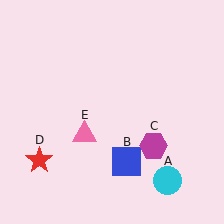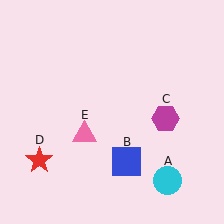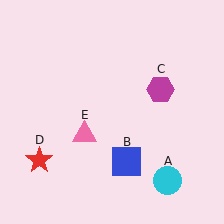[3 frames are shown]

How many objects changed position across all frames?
1 object changed position: magenta hexagon (object C).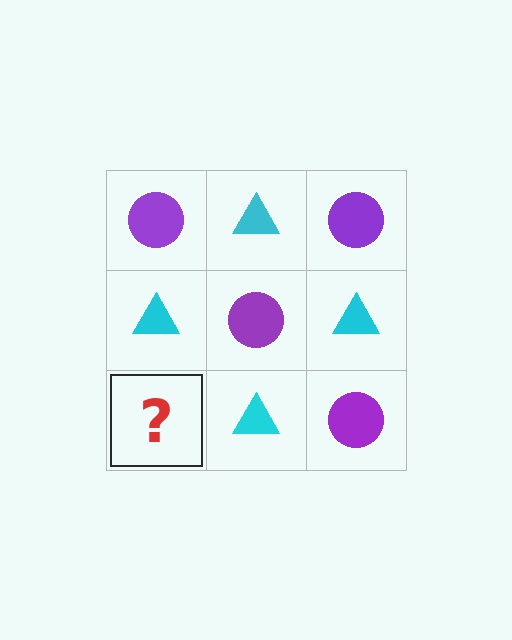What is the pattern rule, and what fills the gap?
The rule is that it alternates purple circle and cyan triangle in a checkerboard pattern. The gap should be filled with a purple circle.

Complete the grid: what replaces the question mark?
The question mark should be replaced with a purple circle.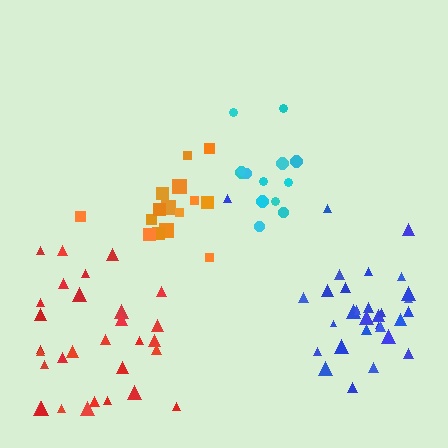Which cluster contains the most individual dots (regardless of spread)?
Blue (31).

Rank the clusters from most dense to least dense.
blue, cyan, orange, red.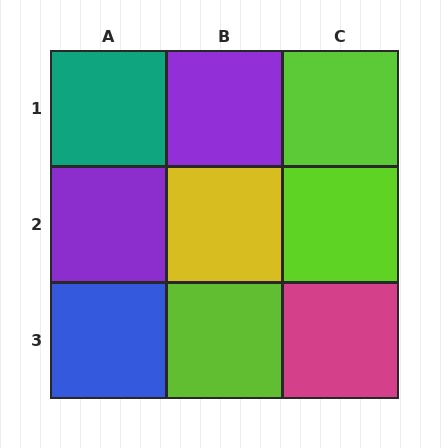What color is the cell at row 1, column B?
Purple.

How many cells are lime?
3 cells are lime.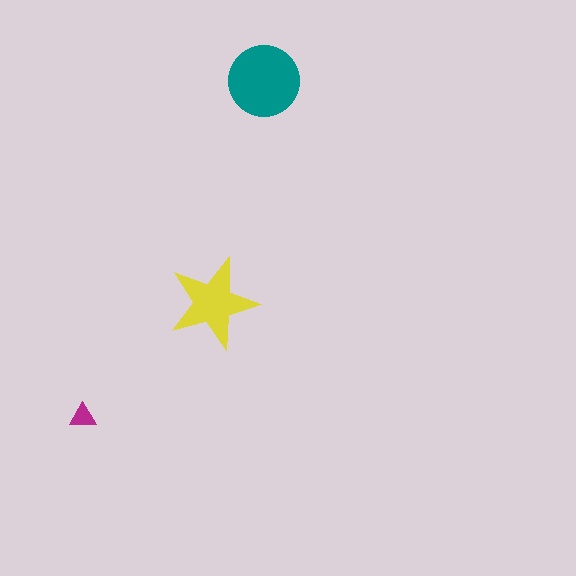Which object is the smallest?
The magenta triangle.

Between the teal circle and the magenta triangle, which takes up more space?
The teal circle.